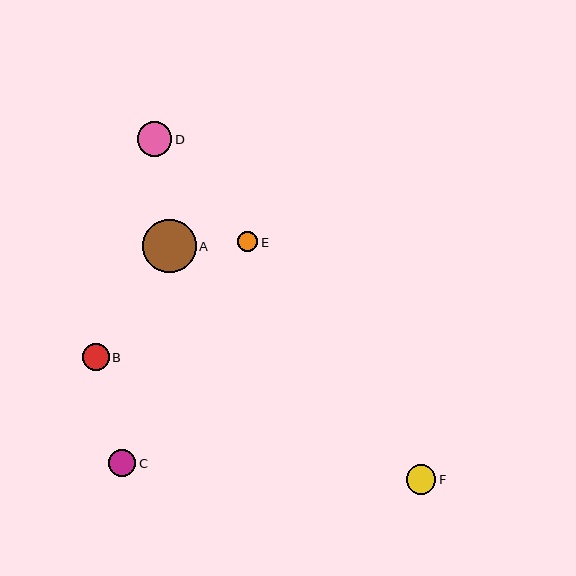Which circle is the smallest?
Circle E is the smallest with a size of approximately 20 pixels.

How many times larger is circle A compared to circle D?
Circle A is approximately 1.5 times the size of circle D.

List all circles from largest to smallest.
From largest to smallest: A, D, F, B, C, E.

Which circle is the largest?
Circle A is the largest with a size of approximately 53 pixels.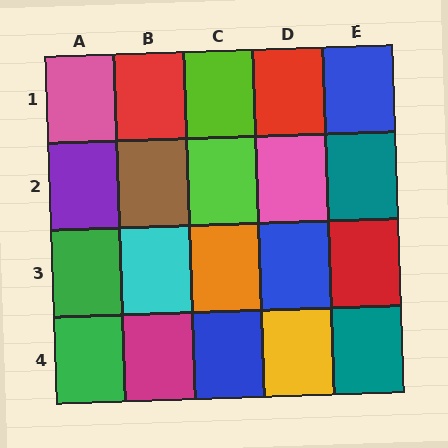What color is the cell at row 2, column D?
Pink.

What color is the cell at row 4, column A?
Green.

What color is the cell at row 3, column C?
Orange.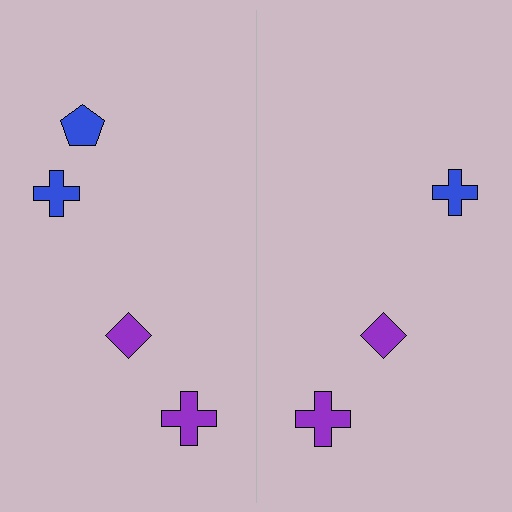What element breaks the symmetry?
A blue pentagon is missing from the right side.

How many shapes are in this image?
There are 7 shapes in this image.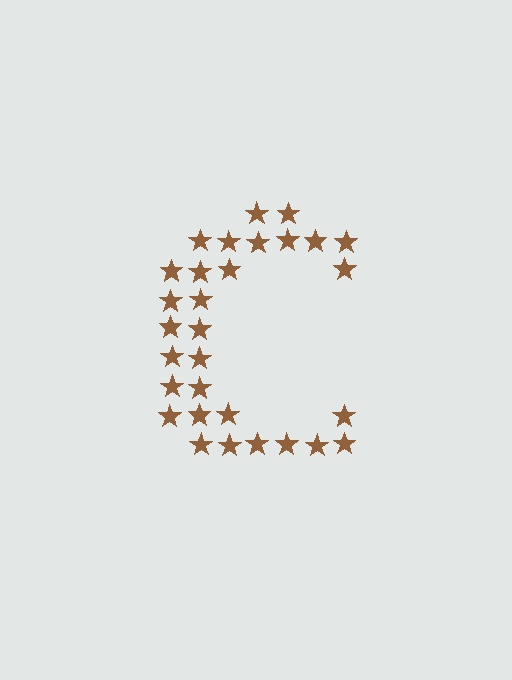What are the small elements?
The small elements are stars.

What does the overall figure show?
The overall figure shows the letter C.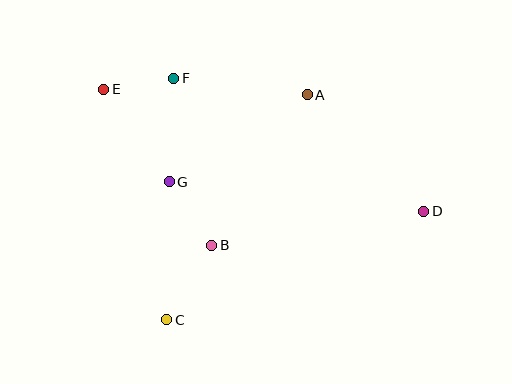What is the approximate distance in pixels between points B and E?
The distance between B and E is approximately 190 pixels.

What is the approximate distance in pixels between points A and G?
The distance between A and G is approximately 163 pixels.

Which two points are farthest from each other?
Points D and E are farthest from each other.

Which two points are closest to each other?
Points E and F are closest to each other.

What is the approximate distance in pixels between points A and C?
The distance between A and C is approximately 265 pixels.